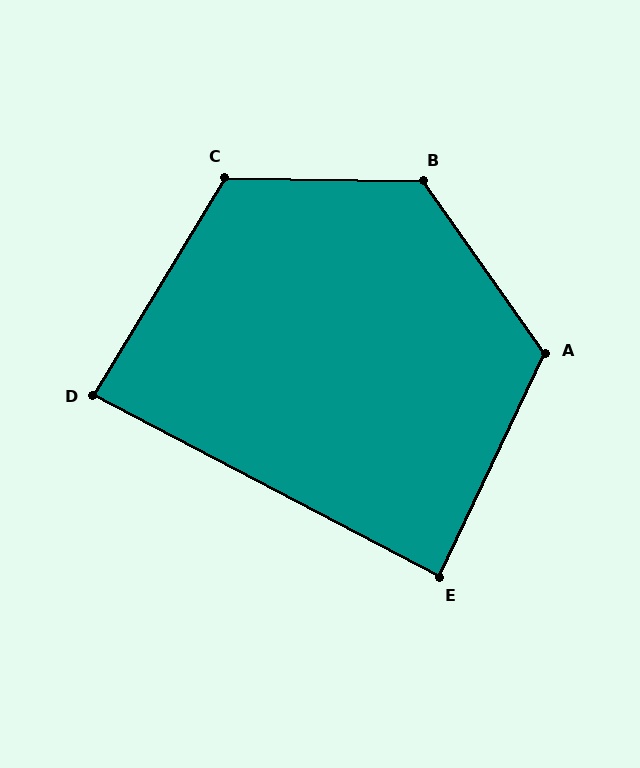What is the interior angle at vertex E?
Approximately 88 degrees (approximately right).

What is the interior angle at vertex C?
Approximately 120 degrees (obtuse).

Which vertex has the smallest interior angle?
D, at approximately 87 degrees.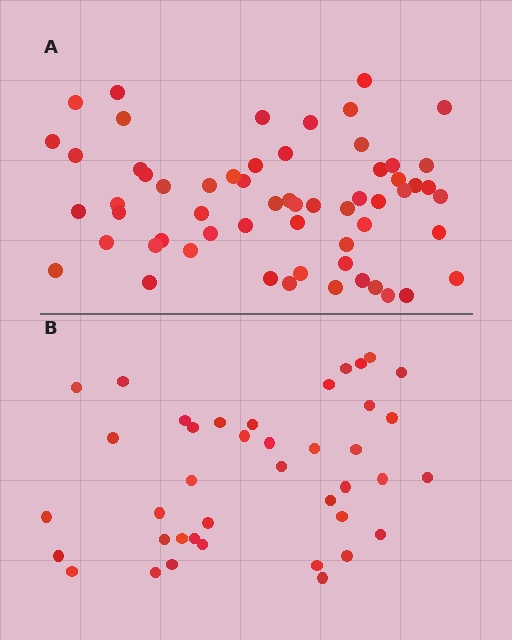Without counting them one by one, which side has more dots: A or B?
Region A (the top region) has more dots.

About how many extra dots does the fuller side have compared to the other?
Region A has approximately 20 more dots than region B.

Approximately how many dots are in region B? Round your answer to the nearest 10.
About 40 dots.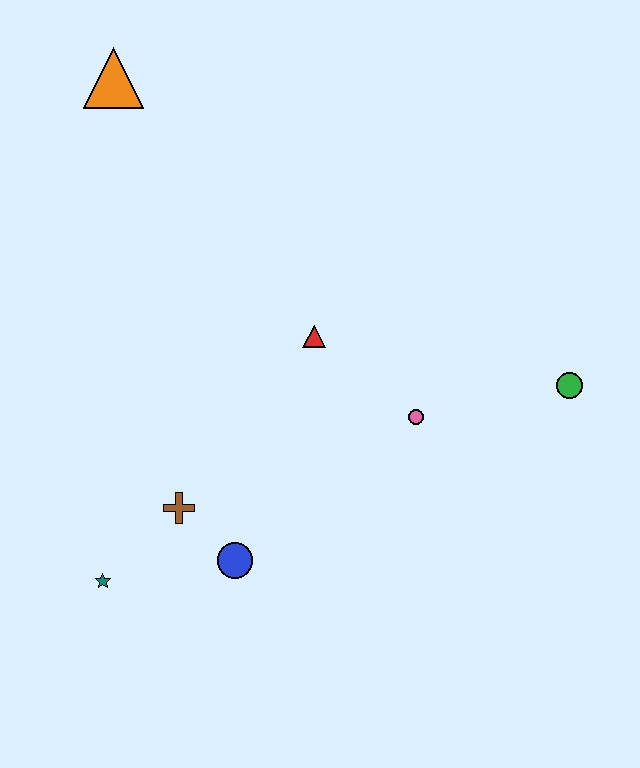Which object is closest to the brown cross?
The blue circle is closest to the brown cross.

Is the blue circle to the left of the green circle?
Yes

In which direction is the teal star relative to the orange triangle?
The teal star is below the orange triangle.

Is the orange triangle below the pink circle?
No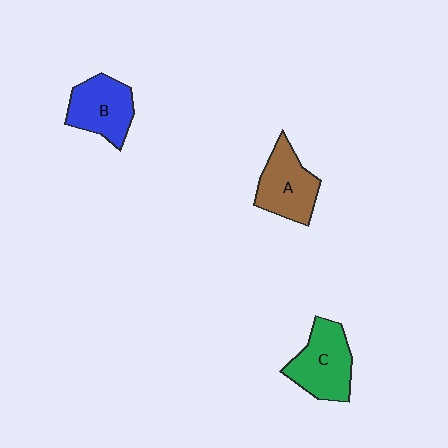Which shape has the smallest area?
Shape B (blue).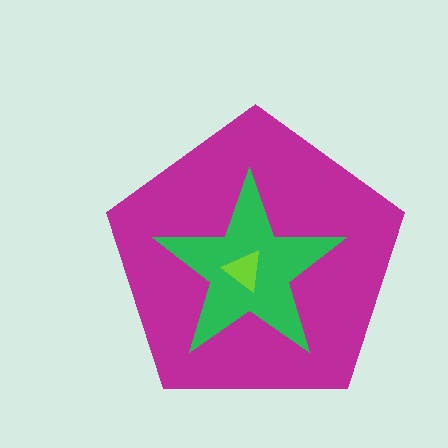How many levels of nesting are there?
3.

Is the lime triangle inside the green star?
Yes.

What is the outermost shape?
The magenta pentagon.